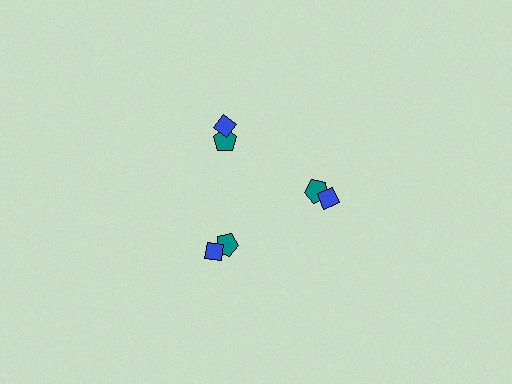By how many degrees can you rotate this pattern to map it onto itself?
The pattern maps onto itself every 120 degrees of rotation.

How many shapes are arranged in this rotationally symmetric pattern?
There are 6 shapes, arranged in 3 groups of 2.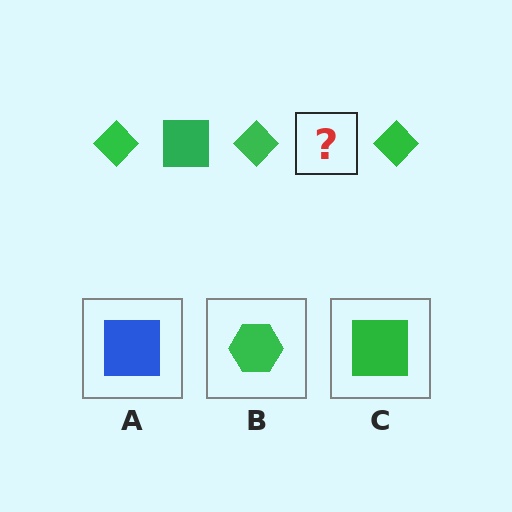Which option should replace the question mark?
Option C.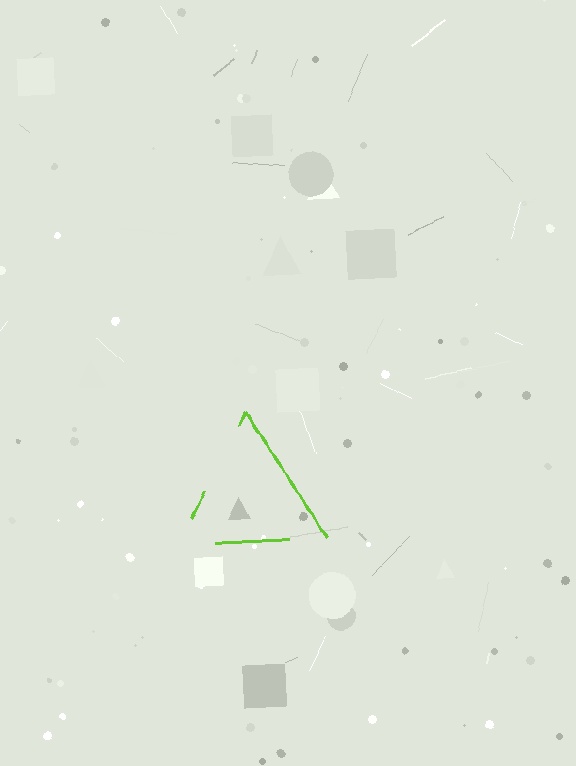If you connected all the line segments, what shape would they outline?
They would outline a triangle.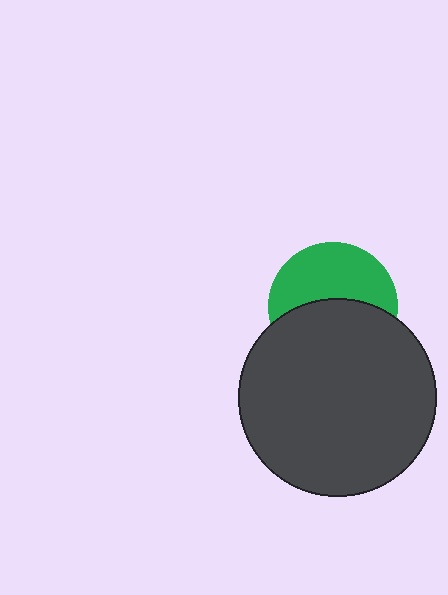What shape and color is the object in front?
The object in front is a dark gray circle.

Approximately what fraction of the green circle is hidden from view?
Roughly 51% of the green circle is hidden behind the dark gray circle.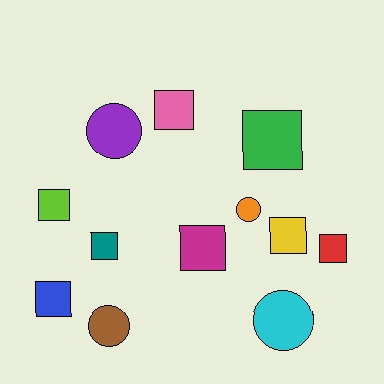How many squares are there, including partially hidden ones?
There are 8 squares.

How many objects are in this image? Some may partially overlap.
There are 12 objects.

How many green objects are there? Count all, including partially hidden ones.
There is 1 green object.